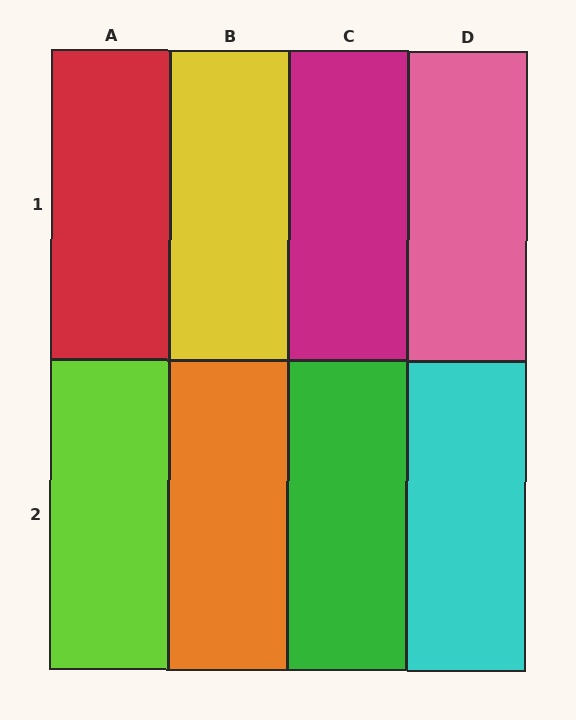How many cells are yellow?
1 cell is yellow.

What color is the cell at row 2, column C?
Green.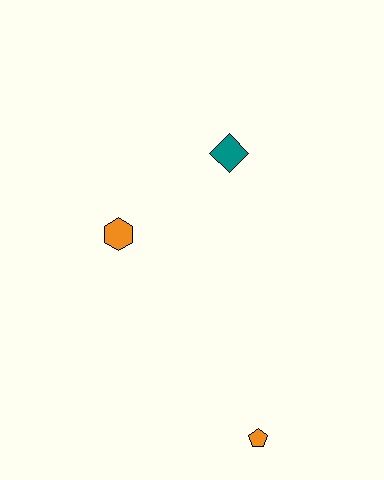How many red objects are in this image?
There are no red objects.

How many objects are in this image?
There are 3 objects.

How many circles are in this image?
There are no circles.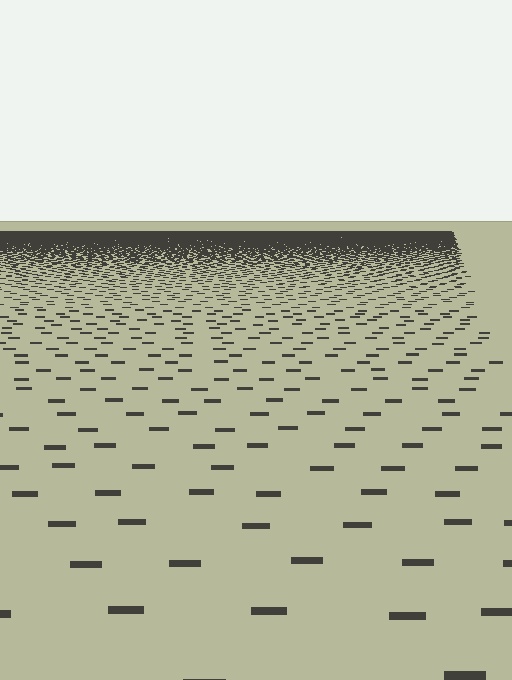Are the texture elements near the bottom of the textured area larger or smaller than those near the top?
Larger. Near the bottom, elements are closer to the viewer and appear at a bigger on-screen size.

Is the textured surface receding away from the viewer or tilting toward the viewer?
The surface is receding away from the viewer. Texture elements get smaller and denser toward the top.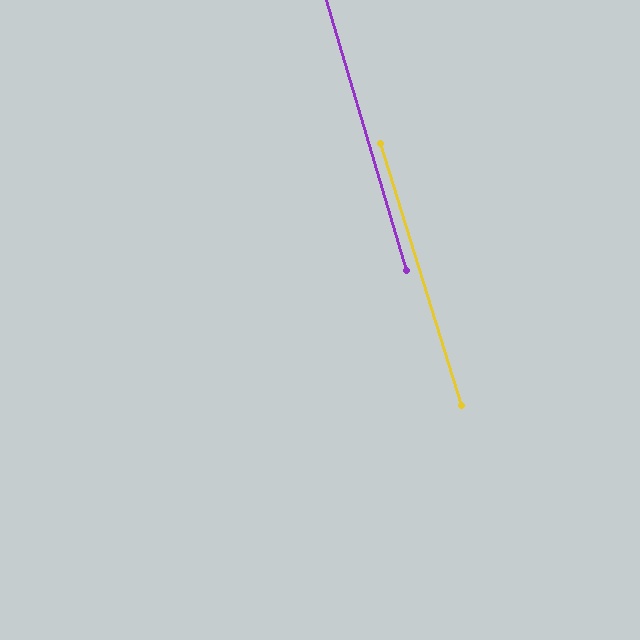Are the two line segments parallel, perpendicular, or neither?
Parallel — their directions differ by only 0.6°.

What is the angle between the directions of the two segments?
Approximately 1 degree.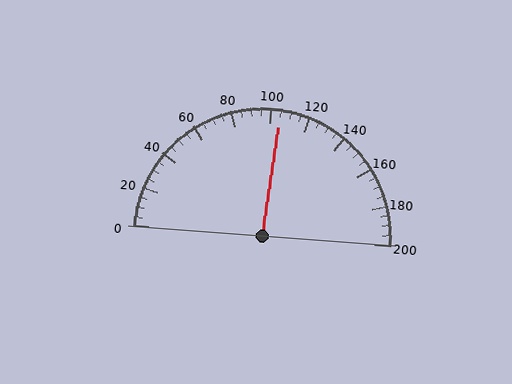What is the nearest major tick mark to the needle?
The nearest major tick mark is 100.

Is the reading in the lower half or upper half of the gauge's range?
The reading is in the upper half of the range (0 to 200).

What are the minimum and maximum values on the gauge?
The gauge ranges from 0 to 200.